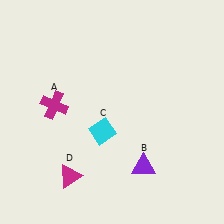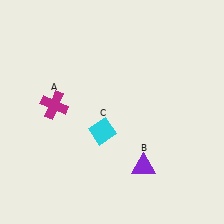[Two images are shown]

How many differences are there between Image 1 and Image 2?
There is 1 difference between the two images.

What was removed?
The magenta triangle (D) was removed in Image 2.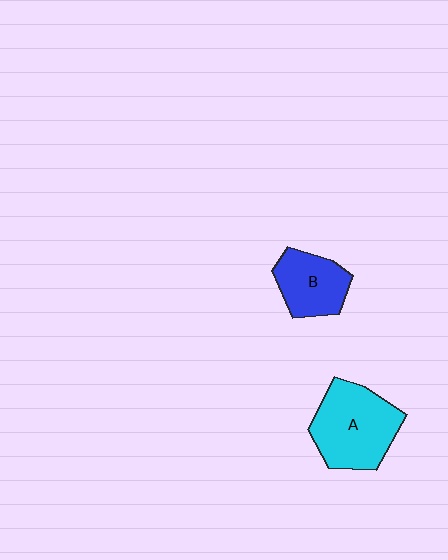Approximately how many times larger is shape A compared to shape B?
Approximately 1.5 times.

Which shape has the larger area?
Shape A (cyan).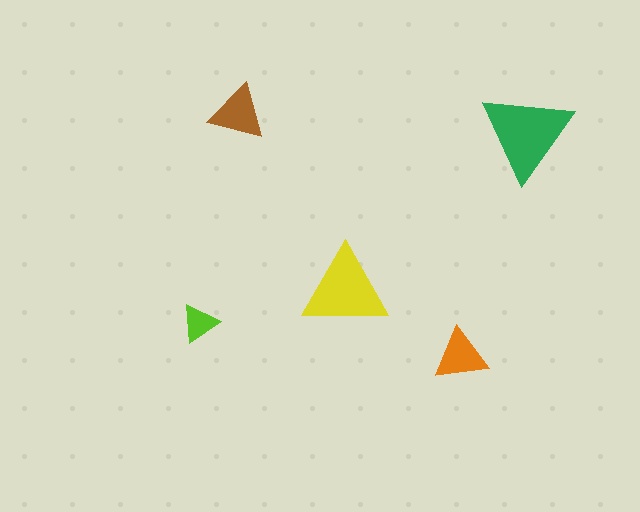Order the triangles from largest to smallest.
the green one, the yellow one, the brown one, the orange one, the lime one.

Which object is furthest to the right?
The green triangle is rightmost.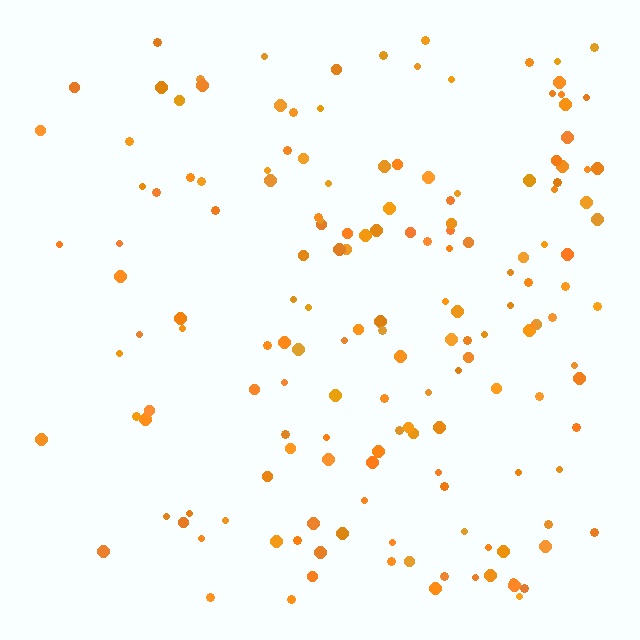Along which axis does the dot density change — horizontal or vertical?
Horizontal.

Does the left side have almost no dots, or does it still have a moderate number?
Still a moderate number, just noticeably fewer than the right.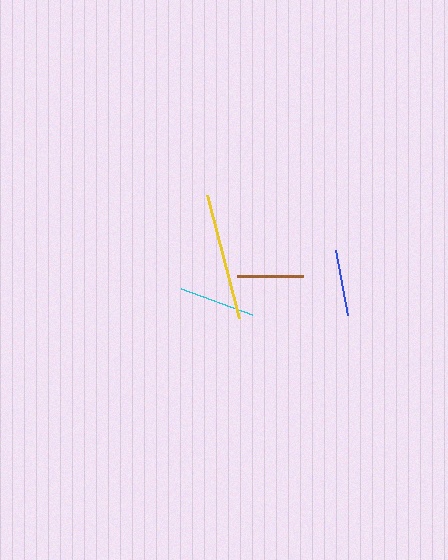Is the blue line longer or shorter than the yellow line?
The yellow line is longer than the blue line.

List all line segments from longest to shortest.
From longest to shortest: yellow, cyan, blue, brown.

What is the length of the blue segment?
The blue segment is approximately 66 pixels long.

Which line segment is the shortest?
The brown line is the shortest at approximately 66 pixels.